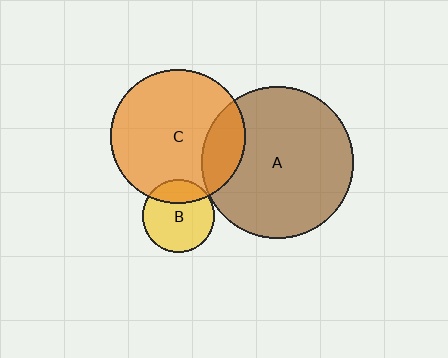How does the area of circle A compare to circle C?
Approximately 1.3 times.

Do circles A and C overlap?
Yes.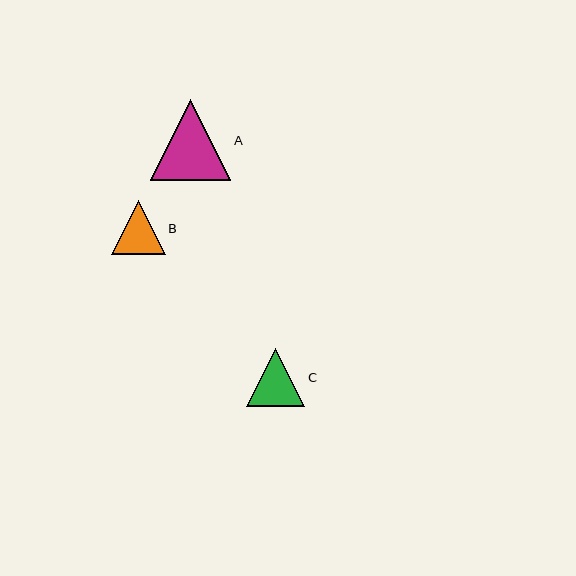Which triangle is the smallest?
Triangle B is the smallest with a size of approximately 54 pixels.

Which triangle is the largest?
Triangle A is the largest with a size of approximately 81 pixels.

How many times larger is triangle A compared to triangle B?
Triangle A is approximately 1.5 times the size of triangle B.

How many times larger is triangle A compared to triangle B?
Triangle A is approximately 1.5 times the size of triangle B.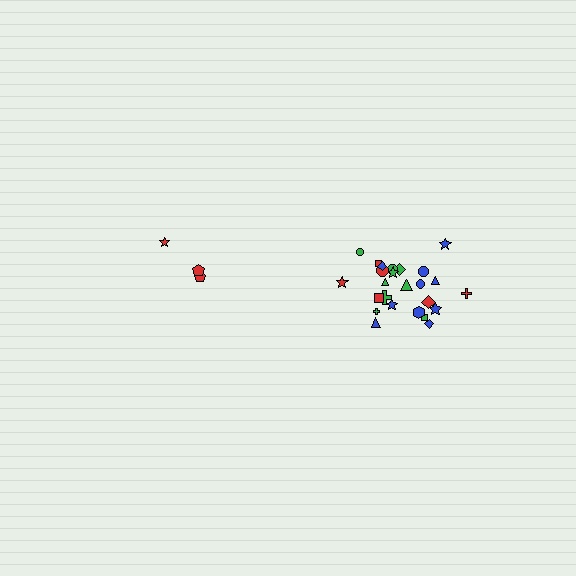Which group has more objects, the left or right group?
The right group.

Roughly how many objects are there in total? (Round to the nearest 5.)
Roughly 30 objects in total.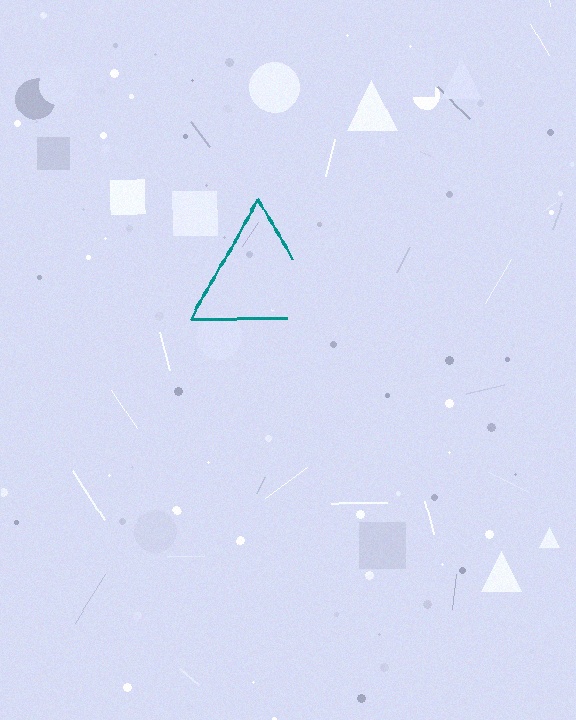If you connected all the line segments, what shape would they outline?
They would outline a triangle.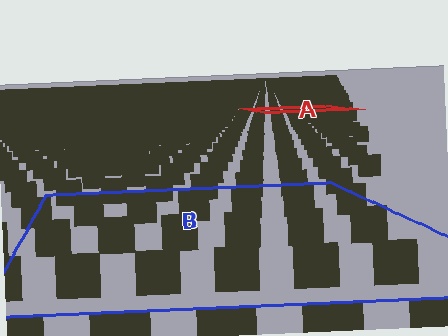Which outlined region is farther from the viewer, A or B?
Region A is farther from the viewer — the texture elements inside it appear smaller and more densely packed.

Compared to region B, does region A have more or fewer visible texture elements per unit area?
Region A has more texture elements per unit area — they are packed more densely because it is farther away.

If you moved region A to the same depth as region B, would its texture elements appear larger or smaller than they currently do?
They would appear larger. At a closer depth, the same texture elements are projected at a bigger on-screen size.